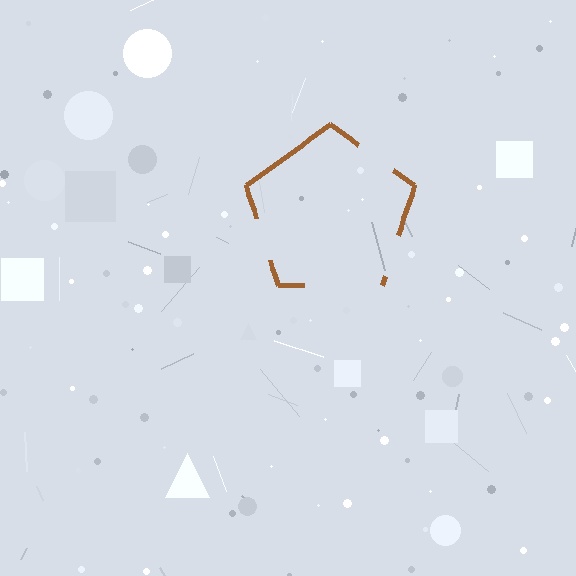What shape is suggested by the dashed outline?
The dashed outline suggests a pentagon.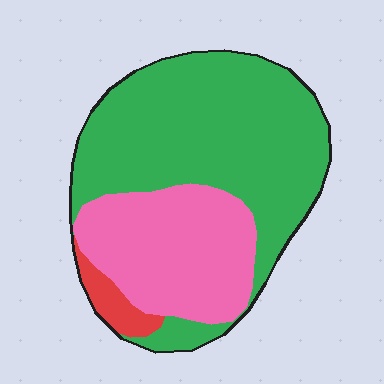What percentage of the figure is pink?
Pink takes up about one third (1/3) of the figure.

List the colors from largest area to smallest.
From largest to smallest: green, pink, red.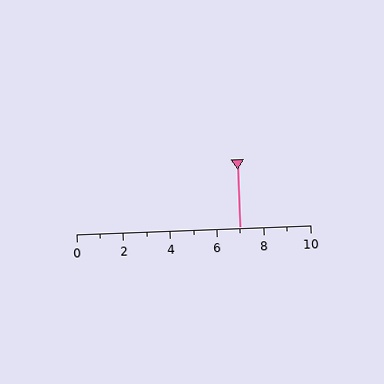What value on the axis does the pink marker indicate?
The marker indicates approximately 7.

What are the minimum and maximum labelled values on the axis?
The axis runs from 0 to 10.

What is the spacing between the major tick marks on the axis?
The major ticks are spaced 2 apart.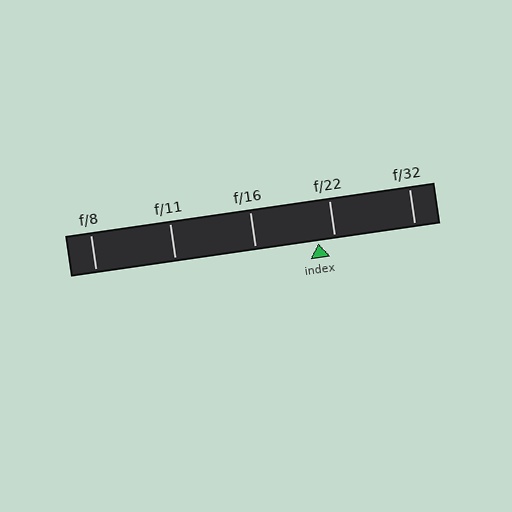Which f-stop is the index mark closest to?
The index mark is closest to f/22.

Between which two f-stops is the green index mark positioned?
The index mark is between f/16 and f/22.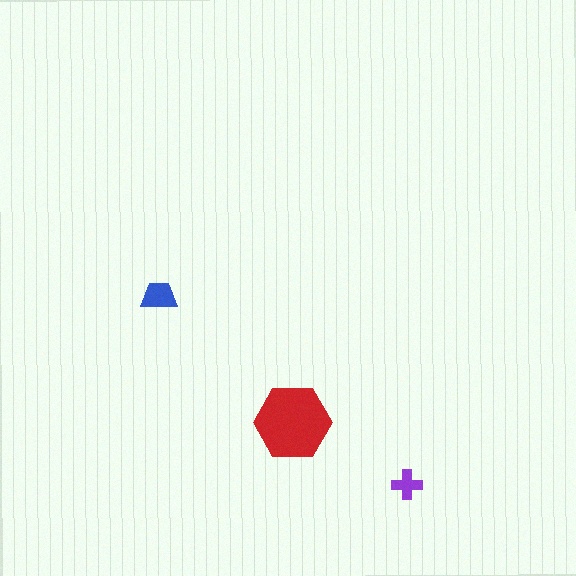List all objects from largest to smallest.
The red hexagon, the blue trapezoid, the purple cross.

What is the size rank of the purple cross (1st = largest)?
3rd.